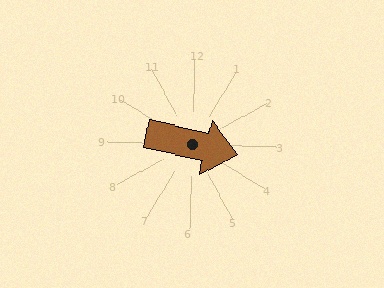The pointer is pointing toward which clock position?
Roughly 3 o'clock.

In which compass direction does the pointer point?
East.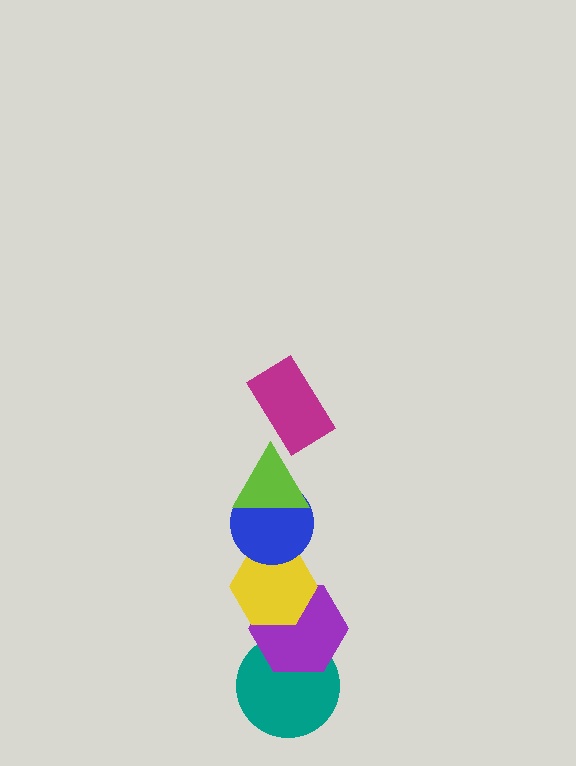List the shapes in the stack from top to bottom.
From top to bottom: the magenta rectangle, the lime triangle, the blue circle, the yellow hexagon, the purple hexagon, the teal circle.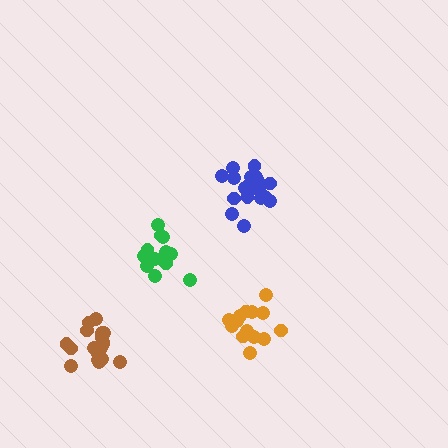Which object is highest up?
The blue cluster is topmost.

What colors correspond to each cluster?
The clusters are colored: green, orange, brown, blue.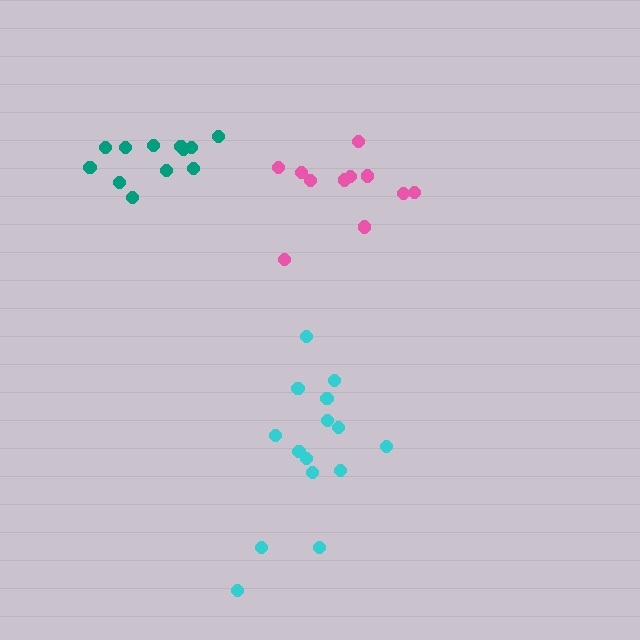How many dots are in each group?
Group 1: 12 dots, Group 2: 15 dots, Group 3: 12 dots (39 total).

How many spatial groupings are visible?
There are 3 spatial groupings.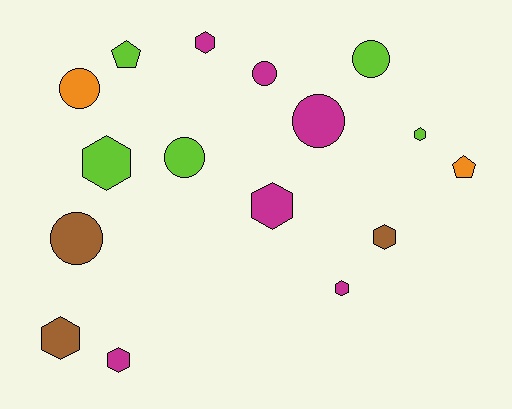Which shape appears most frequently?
Hexagon, with 8 objects.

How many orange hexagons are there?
There are no orange hexagons.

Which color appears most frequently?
Magenta, with 6 objects.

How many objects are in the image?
There are 16 objects.